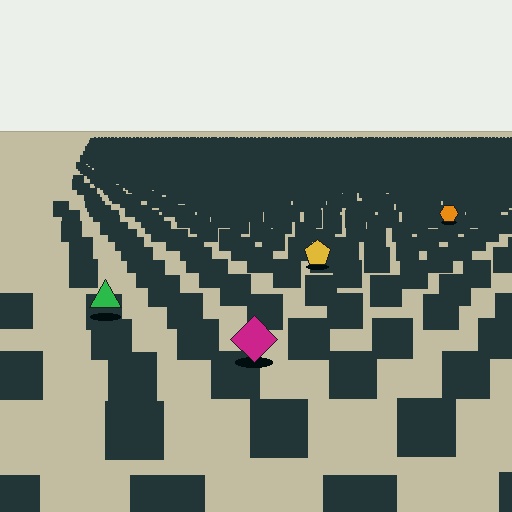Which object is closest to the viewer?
The magenta diamond is closest. The texture marks near it are larger and more spread out.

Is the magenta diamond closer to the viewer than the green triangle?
Yes. The magenta diamond is closer — you can tell from the texture gradient: the ground texture is coarser near it.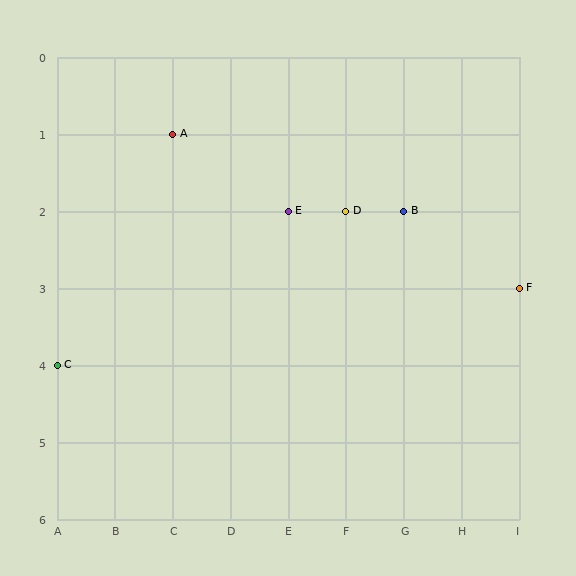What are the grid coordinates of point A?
Point A is at grid coordinates (C, 1).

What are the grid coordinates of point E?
Point E is at grid coordinates (E, 2).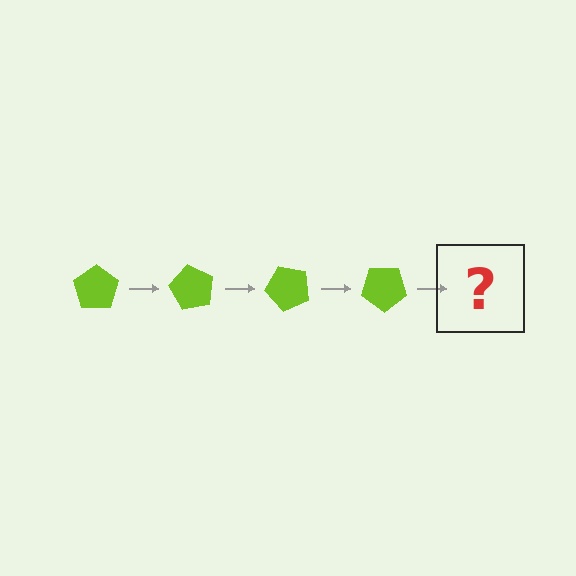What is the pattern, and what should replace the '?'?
The pattern is that the pentagon rotates 60 degrees each step. The '?' should be a lime pentagon rotated 240 degrees.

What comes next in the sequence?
The next element should be a lime pentagon rotated 240 degrees.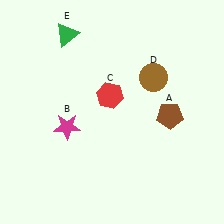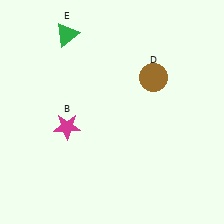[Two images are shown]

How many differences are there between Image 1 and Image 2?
There are 2 differences between the two images.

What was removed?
The red hexagon (C), the brown pentagon (A) were removed in Image 2.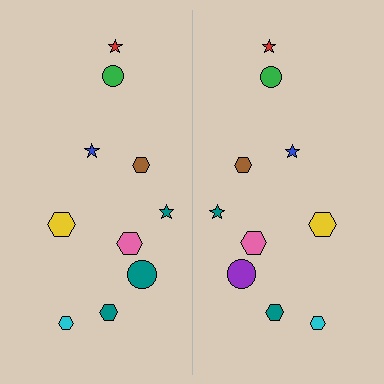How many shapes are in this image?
There are 20 shapes in this image.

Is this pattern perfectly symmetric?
No, the pattern is not perfectly symmetric. The purple circle on the right side breaks the symmetry — its mirror counterpart is teal.